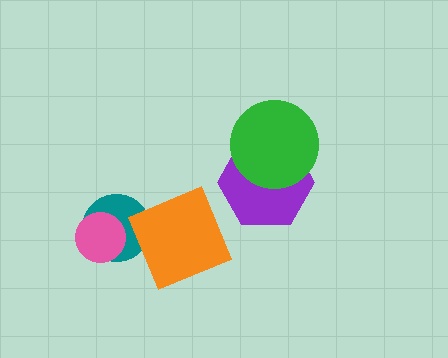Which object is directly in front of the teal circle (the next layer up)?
The pink circle is directly in front of the teal circle.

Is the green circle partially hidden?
No, no other shape covers it.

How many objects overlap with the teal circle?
2 objects overlap with the teal circle.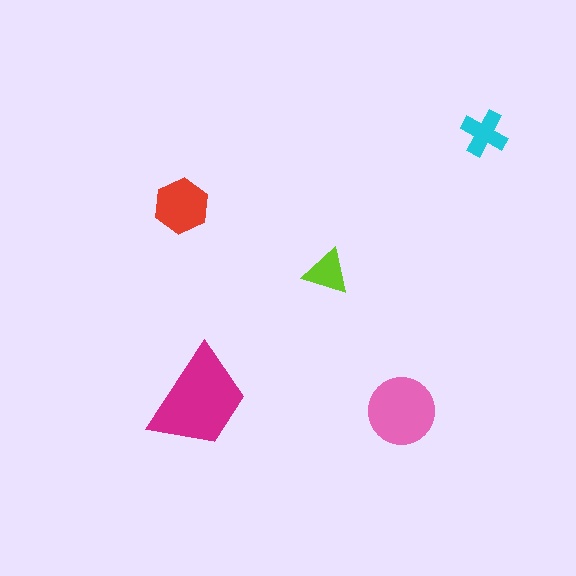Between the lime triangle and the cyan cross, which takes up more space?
The cyan cross.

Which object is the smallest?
The lime triangle.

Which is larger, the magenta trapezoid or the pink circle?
The magenta trapezoid.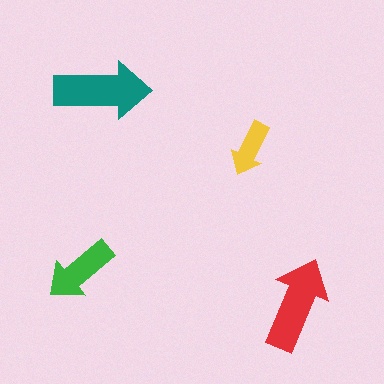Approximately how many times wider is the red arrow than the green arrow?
About 1.5 times wider.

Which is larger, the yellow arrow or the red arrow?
The red one.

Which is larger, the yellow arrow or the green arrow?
The green one.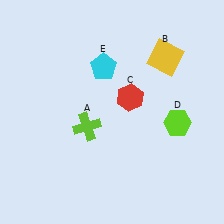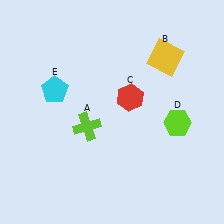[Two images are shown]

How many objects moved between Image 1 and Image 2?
1 object moved between the two images.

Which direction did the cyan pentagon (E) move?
The cyan pentagon (E) moved left.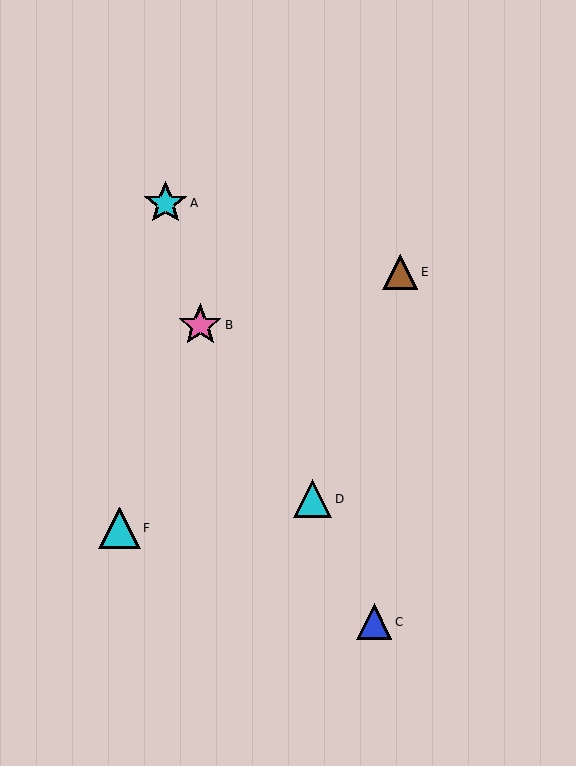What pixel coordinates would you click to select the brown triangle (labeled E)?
Click at (400, 272) to select the brown triangle E.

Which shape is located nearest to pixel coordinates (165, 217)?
The cyan star (labeled A) at (165, 203) is nearest to that location.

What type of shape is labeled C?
Shape C is a blue triangle.